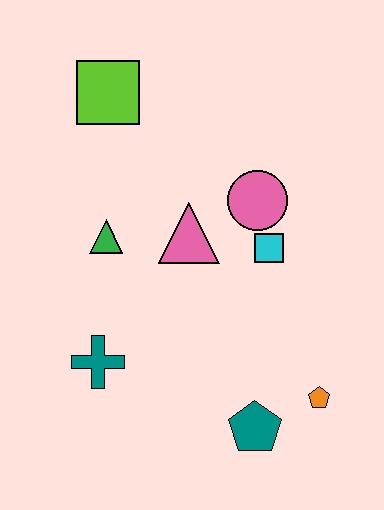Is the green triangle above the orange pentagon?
Yes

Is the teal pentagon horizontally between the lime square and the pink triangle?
No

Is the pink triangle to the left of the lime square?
No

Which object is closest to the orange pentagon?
The teal pentagon is closest to the orange pentagon.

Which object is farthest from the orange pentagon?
The lime square is farthest from the orange pentagon.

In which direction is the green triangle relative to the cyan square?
The green triangle is to the left of the cyan square.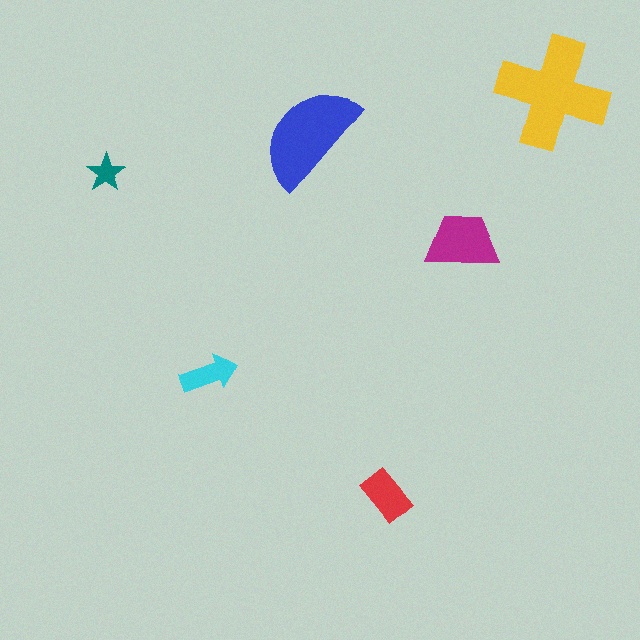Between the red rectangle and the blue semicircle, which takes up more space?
The blue semicircle.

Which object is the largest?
The yellow cross.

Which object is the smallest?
The teal star.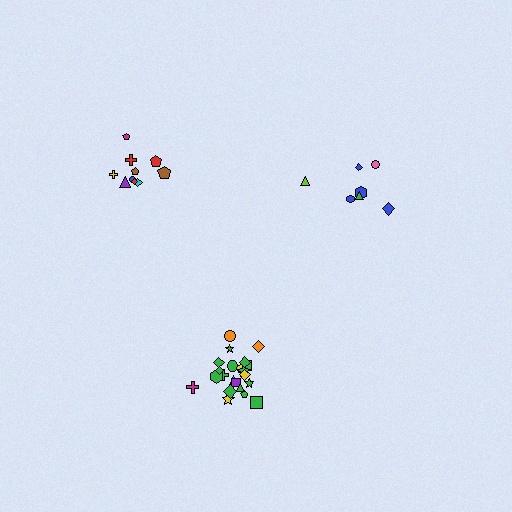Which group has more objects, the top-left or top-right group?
The top-left group.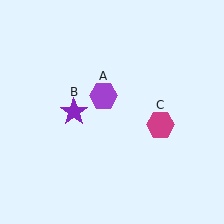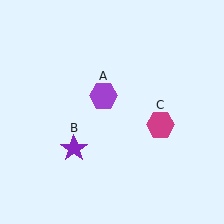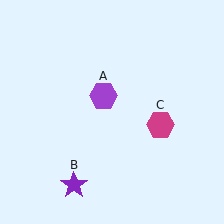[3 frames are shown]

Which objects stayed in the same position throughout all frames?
Purple hexagon (object A) and magenta hexagon (object C) remained stationary.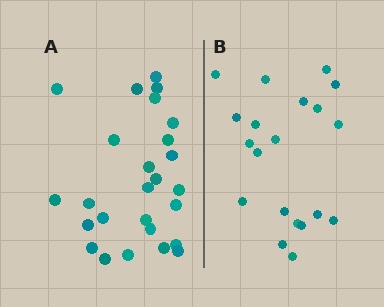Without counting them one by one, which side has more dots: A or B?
Region A (the left region) has more dots.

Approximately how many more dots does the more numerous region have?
Region A has about 6 more dots than region B.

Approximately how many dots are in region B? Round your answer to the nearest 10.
About 20 dots.